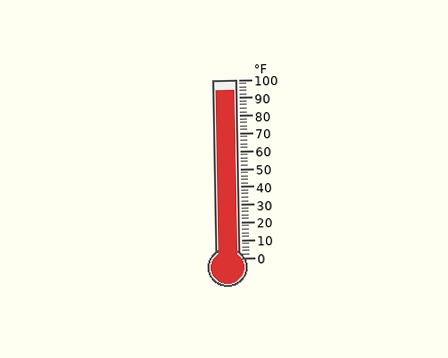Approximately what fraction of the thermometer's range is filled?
The thermometer is filled to approximately 95% of its range.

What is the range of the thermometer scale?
The thermometer scale ranges from 0°F to 100°F.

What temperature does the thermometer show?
The thermometer shows approximately 94°F.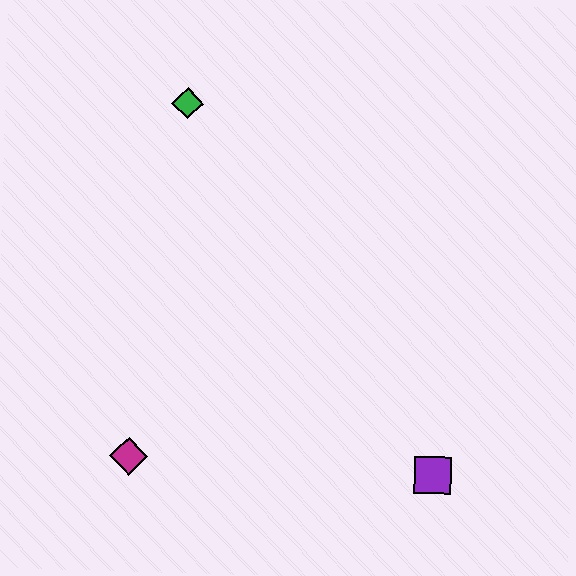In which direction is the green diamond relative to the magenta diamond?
The green diamond is above the magenta diamond.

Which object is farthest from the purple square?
The green diamond is farthest from the purple square.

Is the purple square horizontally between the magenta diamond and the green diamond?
No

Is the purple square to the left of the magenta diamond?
No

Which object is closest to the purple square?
The magenta diamond is closest to the purple square.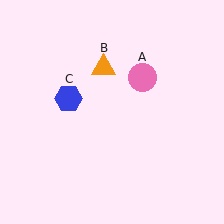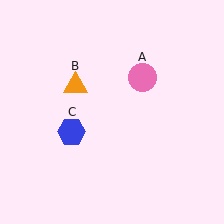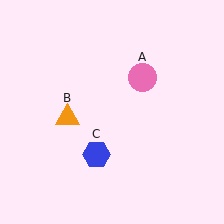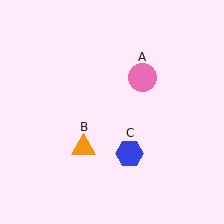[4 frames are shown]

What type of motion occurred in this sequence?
The orange triangle (object B), blue hexagon (object C) rotated counterclockwise around the center of the scene.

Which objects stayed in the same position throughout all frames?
Pink circle (object A) remained stationary.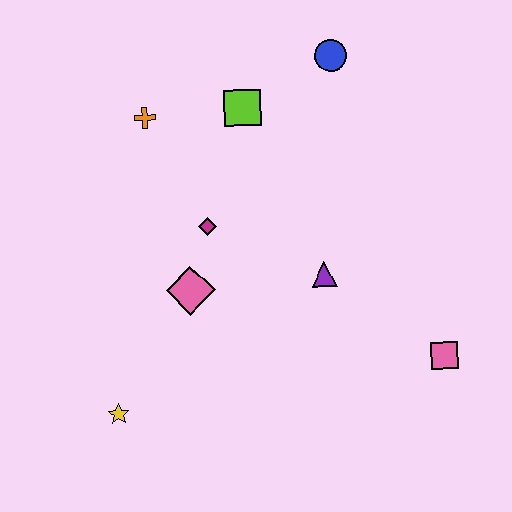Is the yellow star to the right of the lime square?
No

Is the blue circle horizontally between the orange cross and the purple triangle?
No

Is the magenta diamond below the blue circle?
Yes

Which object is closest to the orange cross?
The lime square is closest to the orange cross.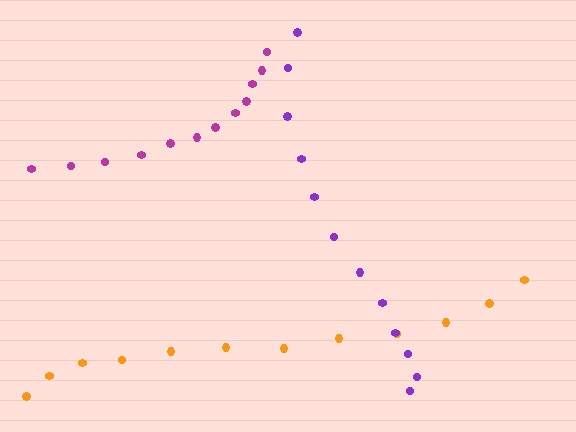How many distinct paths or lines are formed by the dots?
There are 3 distinct paths.